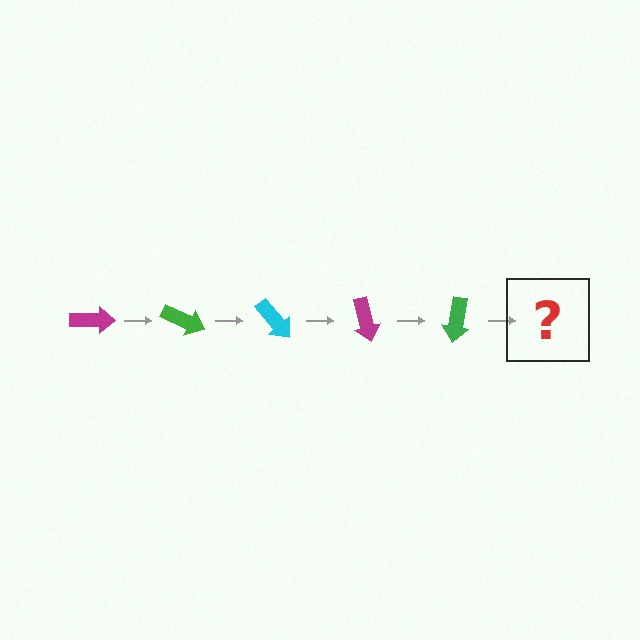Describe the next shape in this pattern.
It should be a cyan arrow, rotated 125 degrees from the start.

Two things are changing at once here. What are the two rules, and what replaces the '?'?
The two rules are that it rotates 25 degrees each step and the color cycles through magenta, green, and cyan. The '?' should be a cyan arrow, rotated 125 degrees from the start.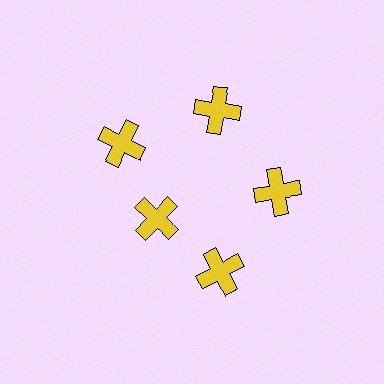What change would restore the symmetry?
The symmetry would be restored by moving it outward, back onto the ring so that all 5 crosses sit at equal angles and equal distance from the center.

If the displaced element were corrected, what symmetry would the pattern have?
It would have 5-fold rotational symmetry — the pattern would map onto itself every 72 degrees.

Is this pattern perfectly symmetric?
No. The 5 yellow crosses are arranged in a ring, but one element near the 8 o'clock position is pulled inward toward the center, breaking the 5-fold rotational symmetry.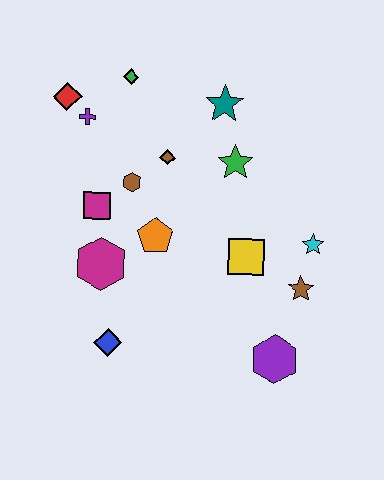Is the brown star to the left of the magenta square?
No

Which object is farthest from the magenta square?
The purple hexagon is farthest from the magenta square.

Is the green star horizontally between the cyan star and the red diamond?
Yes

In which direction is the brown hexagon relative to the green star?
The brown hexagon is to the left of the green star.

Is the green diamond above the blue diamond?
Yes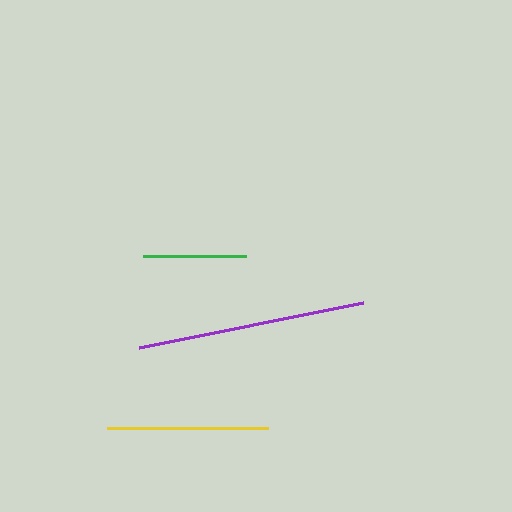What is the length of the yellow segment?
The yellow segment is approximately 161 pixels long.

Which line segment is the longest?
The purple line is the longest at approximately 229 pixels.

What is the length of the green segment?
The green segment is approximately 102 pixels long.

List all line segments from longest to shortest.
From longest to shortest: purple, yellow, green.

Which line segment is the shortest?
The green line is the shortest at approximately 102 pixels.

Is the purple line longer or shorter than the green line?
The purple line is longer than the green line.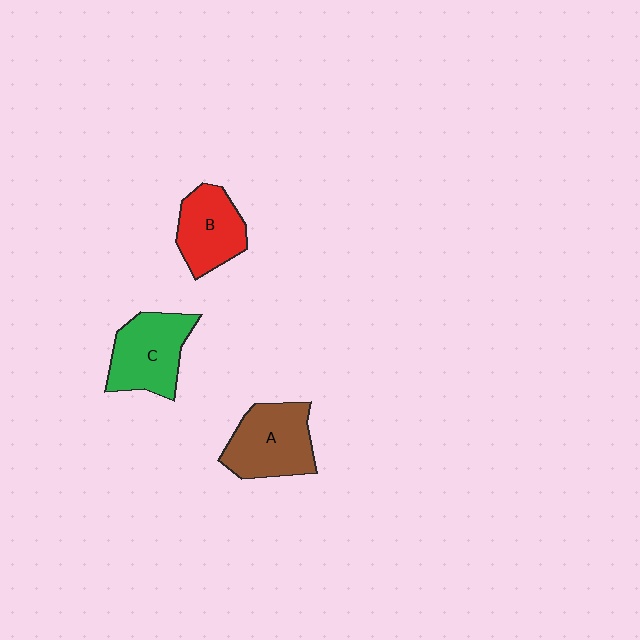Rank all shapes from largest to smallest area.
From largest to smallest: A (brown), C (green), B (red).